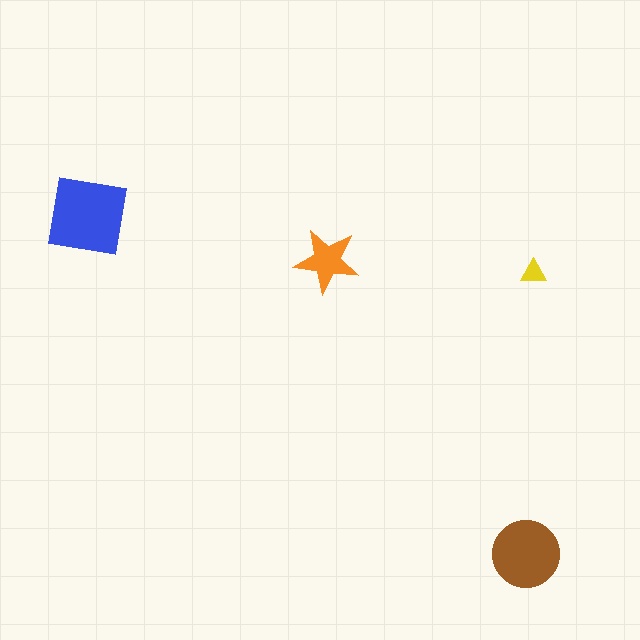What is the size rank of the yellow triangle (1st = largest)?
4th.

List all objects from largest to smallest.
The blue square, the brown circle, the orange star, the yellow triangle.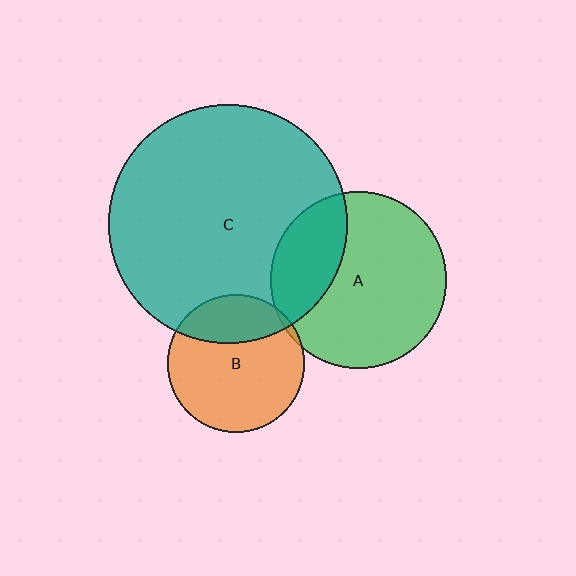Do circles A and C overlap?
Yes.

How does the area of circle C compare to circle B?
Approximately 3.0 times.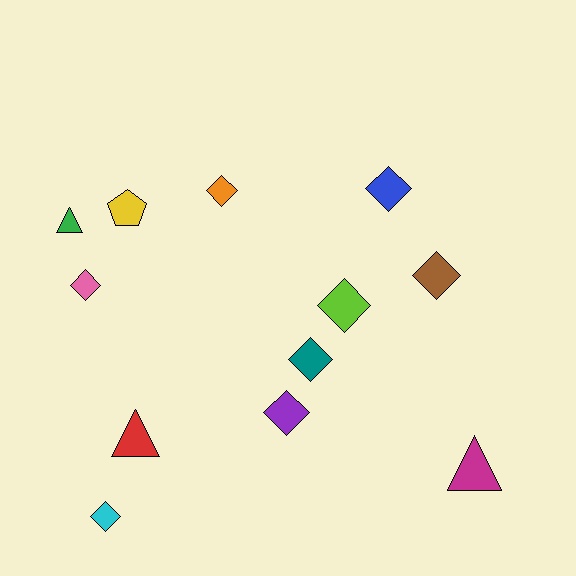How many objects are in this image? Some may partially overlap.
There are 12 objects.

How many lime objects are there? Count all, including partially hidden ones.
There is 1 lime object.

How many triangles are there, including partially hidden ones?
There are 3 triangles.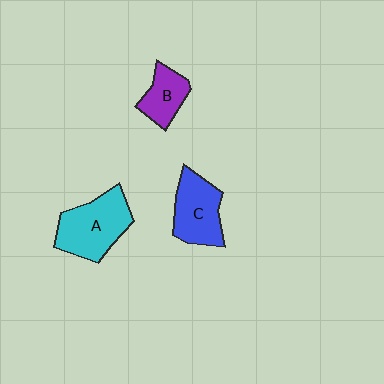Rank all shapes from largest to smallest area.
From largest to smallest: A (cyan), C (blue), B (purple).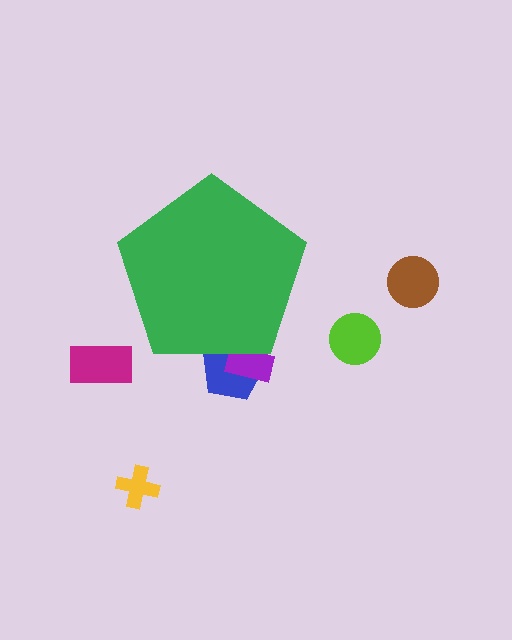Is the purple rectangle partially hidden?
Yes, the purple rectangle is partially hidden behind the green pentagon.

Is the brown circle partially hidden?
No, the brown circle is fully visible.